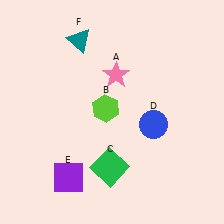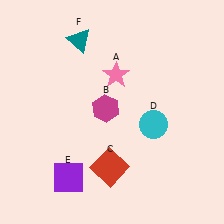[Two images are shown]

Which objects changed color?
B changed from lime to magenta. C changed from green to red. D changed from blue to cyan.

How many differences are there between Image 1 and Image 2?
There are 3 differences between the two images.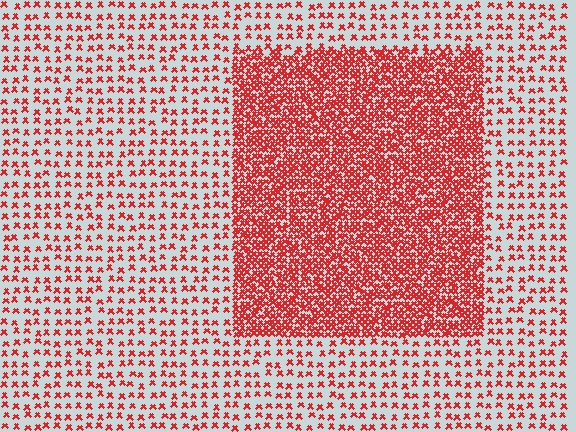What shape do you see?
I see a rectangle.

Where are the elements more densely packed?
The elements are more densely packed inside the rectangle boundary.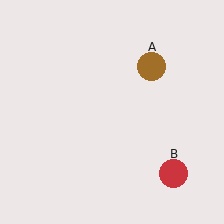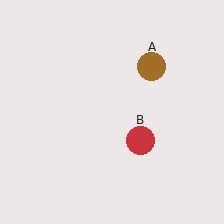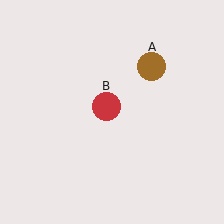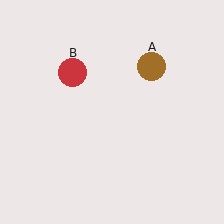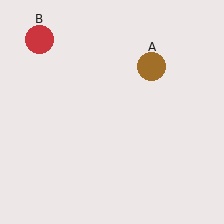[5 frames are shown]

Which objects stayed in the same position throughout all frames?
Brown circle (object A) remained stationary.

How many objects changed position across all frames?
1 object changed position: red circle (object B).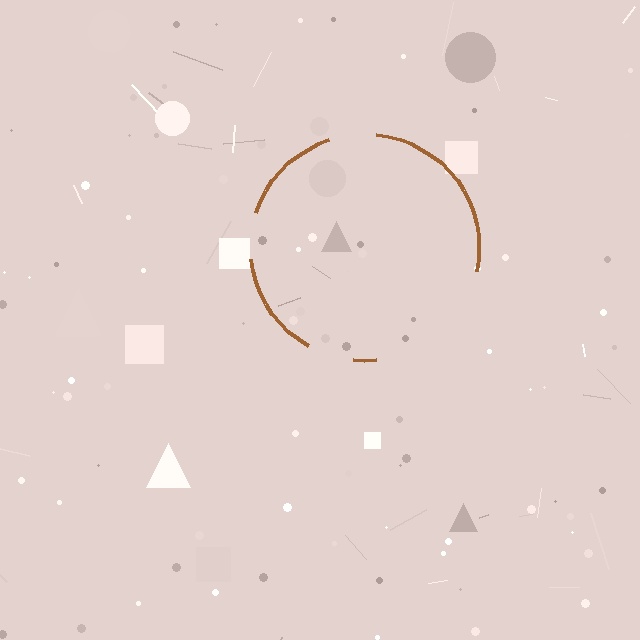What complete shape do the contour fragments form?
The contour fragments form a circle.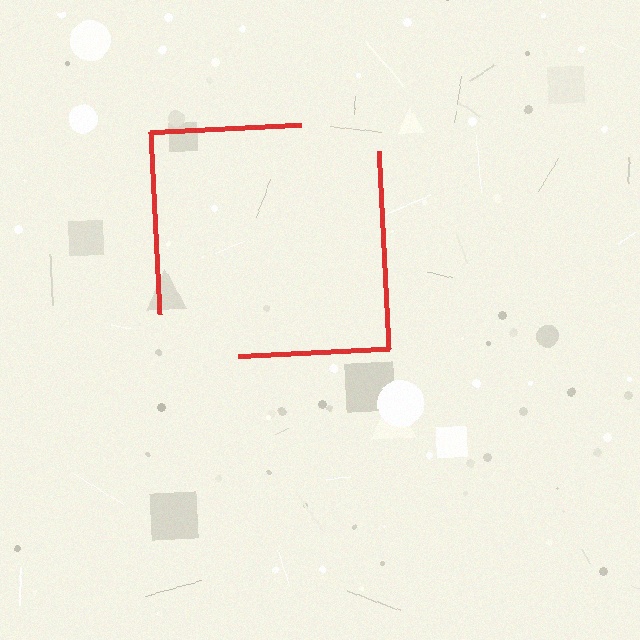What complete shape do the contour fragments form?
The contour fragments form a square.